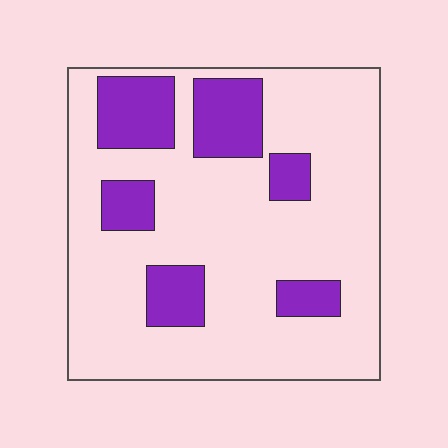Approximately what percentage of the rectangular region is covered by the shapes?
Approximately 20%.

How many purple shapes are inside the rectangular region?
6.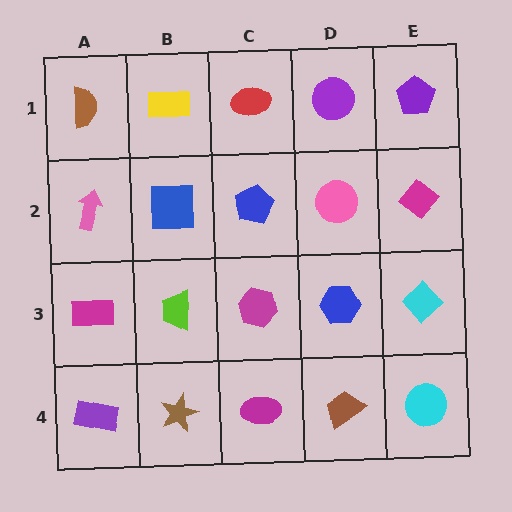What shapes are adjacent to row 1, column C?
A blue pentagon (row 2, column C), a yellow rectangle (row 1, column B), a purple circle (row 1, column D).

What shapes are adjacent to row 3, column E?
A magenta diamond (row 2, column E), a cyan circle (row 4, column E), a blue hexagon (row 3, column D).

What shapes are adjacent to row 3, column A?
A pink arrow (row 2, column A), a purple rectangle (row 4, column A), a lime trapezoid (row 3, column B).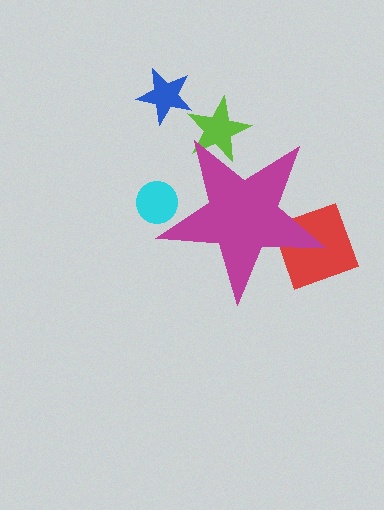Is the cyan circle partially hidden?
Yes, the cyan circle is partially hidden behind the magenta star.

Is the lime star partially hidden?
Yes, the lime star is partially hidden behind the magenta star.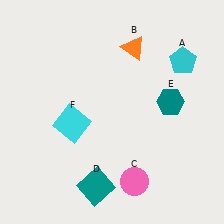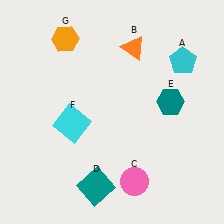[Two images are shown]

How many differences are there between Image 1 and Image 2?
There is 1 difference between the two images.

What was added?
An orange hexagon (G) was added in Image 2.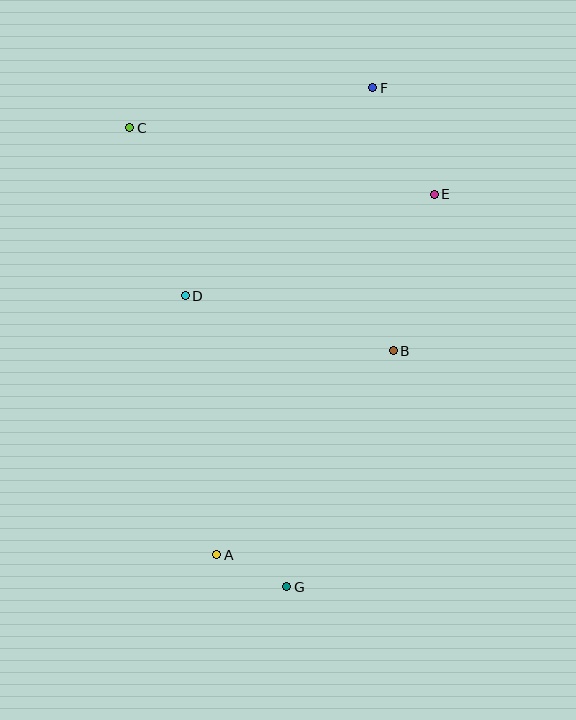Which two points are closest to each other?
Points A and G are closest to each other.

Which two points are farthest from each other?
Points F and G are farthest from each other.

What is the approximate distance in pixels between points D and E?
The distance between D and E is approximately 269 pixels.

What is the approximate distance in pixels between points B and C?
The distance between B and C is approximately 346 pixels.